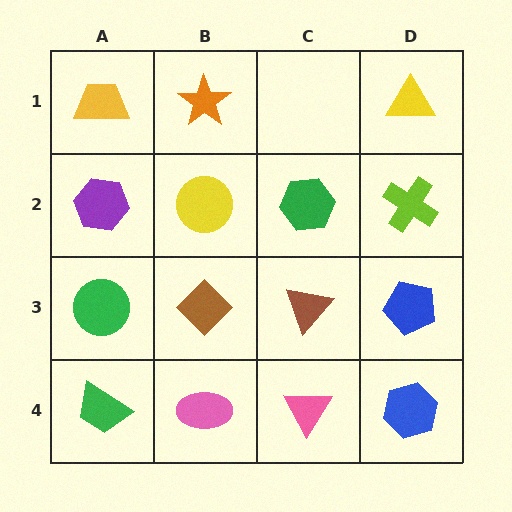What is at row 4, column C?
A pink triangle.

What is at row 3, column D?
A blue pentagon.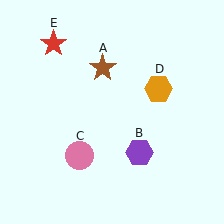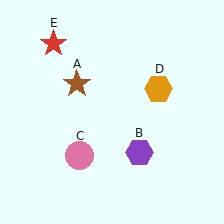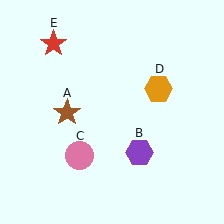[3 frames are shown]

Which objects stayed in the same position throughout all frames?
Purple hexagon (object B) and pink circle (object C) and orange hexagon (object D) and red star (object E) remained stationary.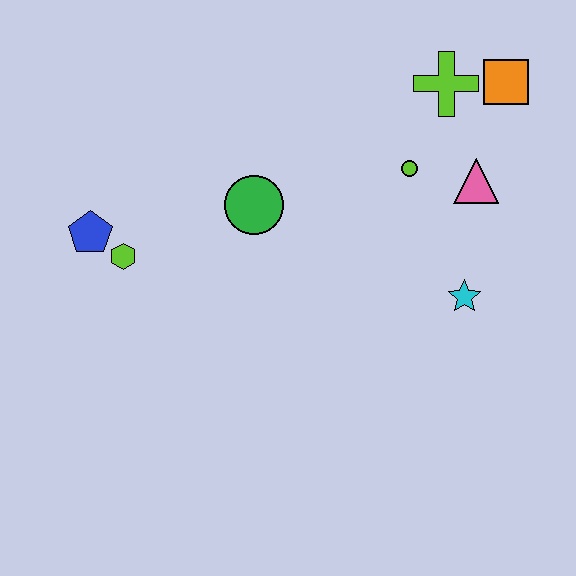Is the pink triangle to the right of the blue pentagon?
Yes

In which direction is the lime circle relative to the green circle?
The lime circle is to the right of the green circle.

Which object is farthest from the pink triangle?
The blue pentagon is farthest from the pink triangle.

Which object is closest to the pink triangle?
The lime circle is closest to the pink triangle.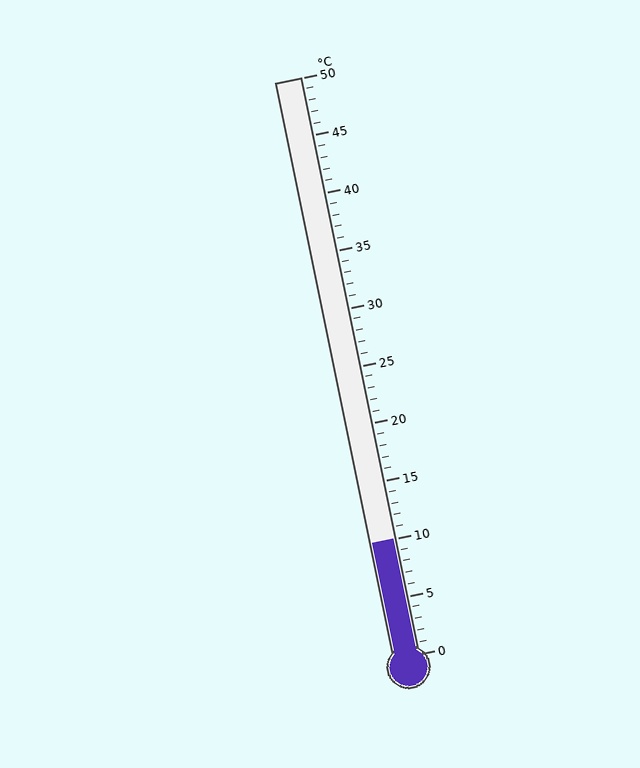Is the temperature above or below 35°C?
The temperature is below 35°C.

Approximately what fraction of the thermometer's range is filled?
The thermometer is filled to approximately 20% of its range.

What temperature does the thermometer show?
The thermometer shows approximately 10°C.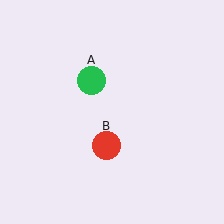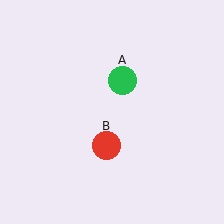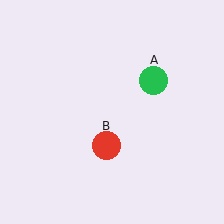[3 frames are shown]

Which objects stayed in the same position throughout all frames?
Red circle (object B) remained stationary.